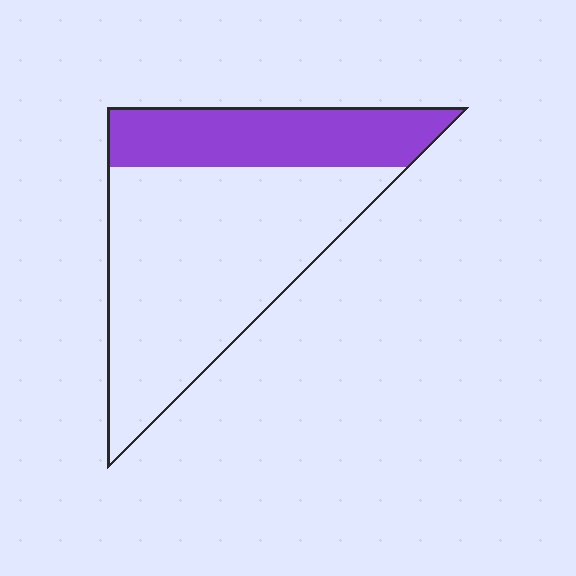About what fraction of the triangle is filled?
About one third (1/3).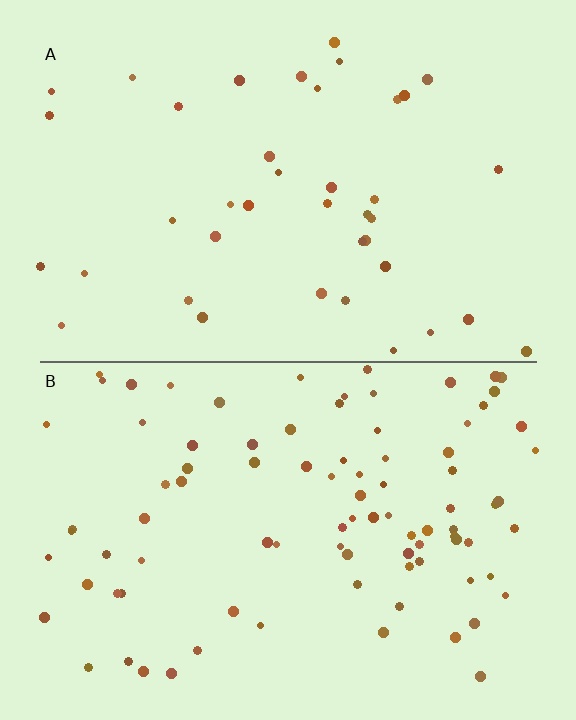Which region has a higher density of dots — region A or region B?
B (the bottom).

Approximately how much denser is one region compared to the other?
Approximately 2.3× — region B over region A.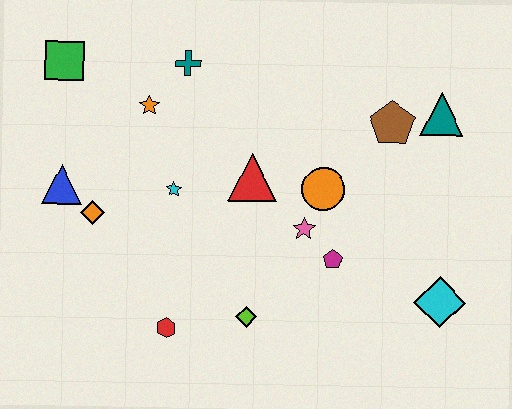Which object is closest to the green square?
The orange star is closest to the green square.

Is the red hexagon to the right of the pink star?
No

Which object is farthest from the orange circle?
The green square is farthest from the orange circle.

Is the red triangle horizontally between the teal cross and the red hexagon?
No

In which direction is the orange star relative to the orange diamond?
The orange star is above the orange diamond.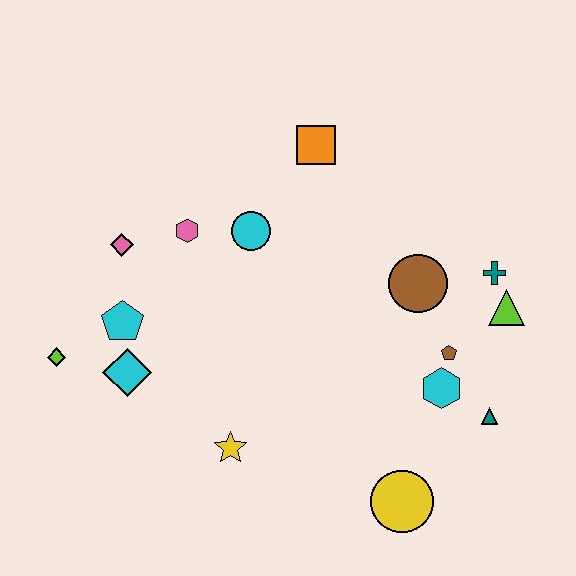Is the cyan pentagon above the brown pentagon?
Yes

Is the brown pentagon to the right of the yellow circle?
Yes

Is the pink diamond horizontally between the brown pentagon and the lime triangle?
No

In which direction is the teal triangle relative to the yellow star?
The teal triangle is to the right of the yellow star.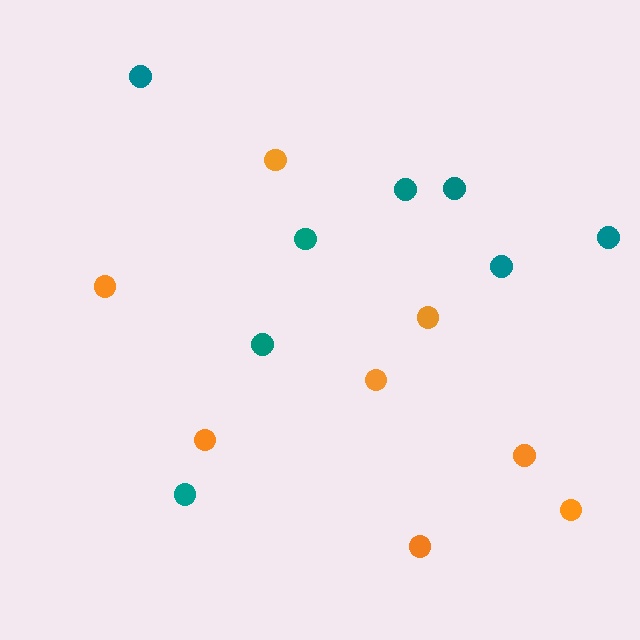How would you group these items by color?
There are 2 groups: one group of teal circles (8) and one group of orange circles (8).